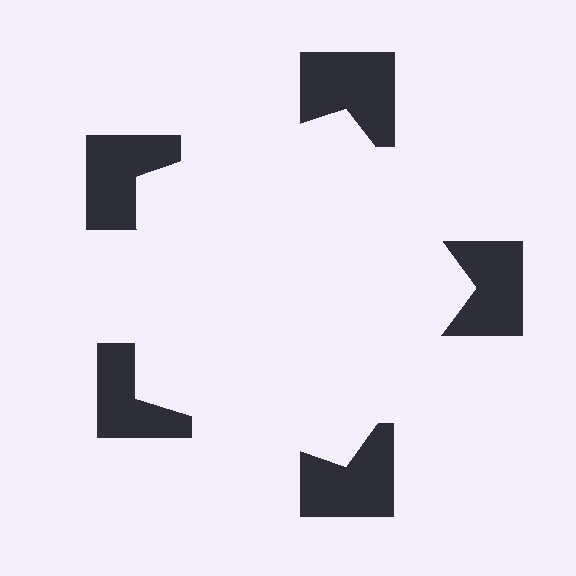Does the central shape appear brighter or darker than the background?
It typically appears slightly brighter than the background, even though no actual brightness change is drawn.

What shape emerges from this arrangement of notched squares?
An illusory pentagon — its edges are inferred from the aligned wedge cuts in the notched squares, not physically drawn.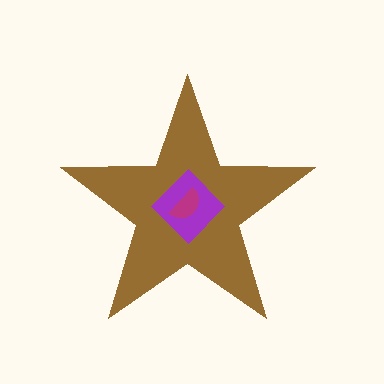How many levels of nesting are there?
3.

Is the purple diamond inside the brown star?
Yes.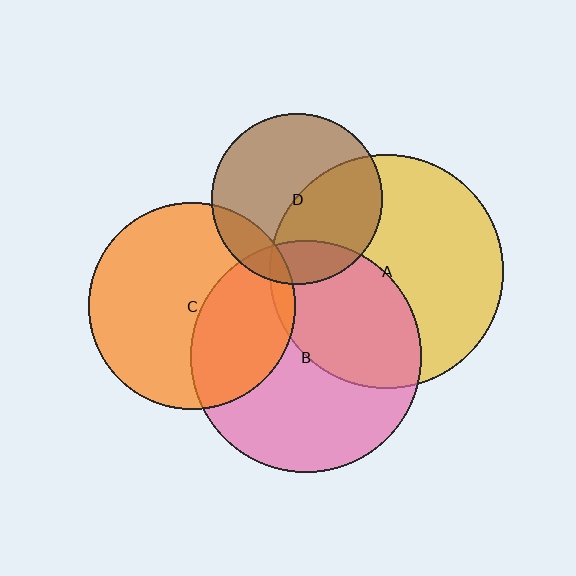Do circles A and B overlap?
Yes.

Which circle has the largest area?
Circle A (yellow).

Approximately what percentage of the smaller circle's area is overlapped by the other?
Approximately 40%.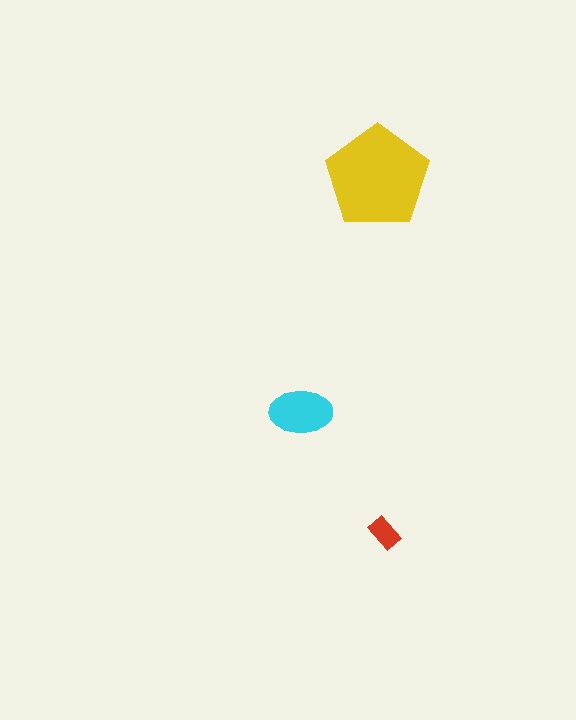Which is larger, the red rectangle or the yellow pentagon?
The yellow pentagon.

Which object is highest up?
The yellow pentagon is topmost.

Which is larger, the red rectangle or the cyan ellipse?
The cyan ellipse.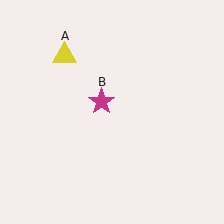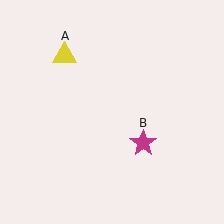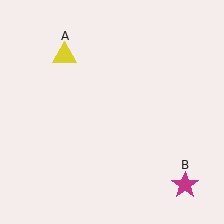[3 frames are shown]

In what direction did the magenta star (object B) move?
The magenta star (object B) moved down and to the right.